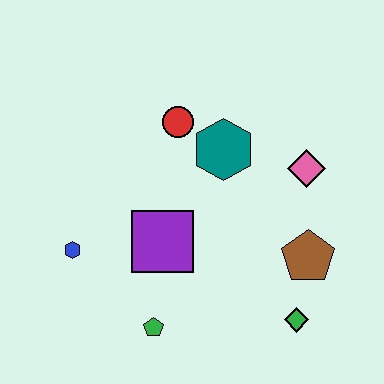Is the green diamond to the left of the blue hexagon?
No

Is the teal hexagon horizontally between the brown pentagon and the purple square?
Yes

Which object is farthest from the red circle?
The green diamond is farthest from the red circle.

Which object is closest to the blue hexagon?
The purple square is closest to the blue hexagon.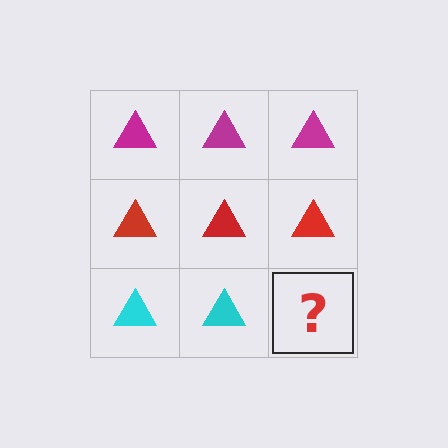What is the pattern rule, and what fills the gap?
The rule is that each row has a consistent color. The gap should be filled with a cyan triangle.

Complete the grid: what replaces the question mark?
The question mark should be replaced with a cyan triangle.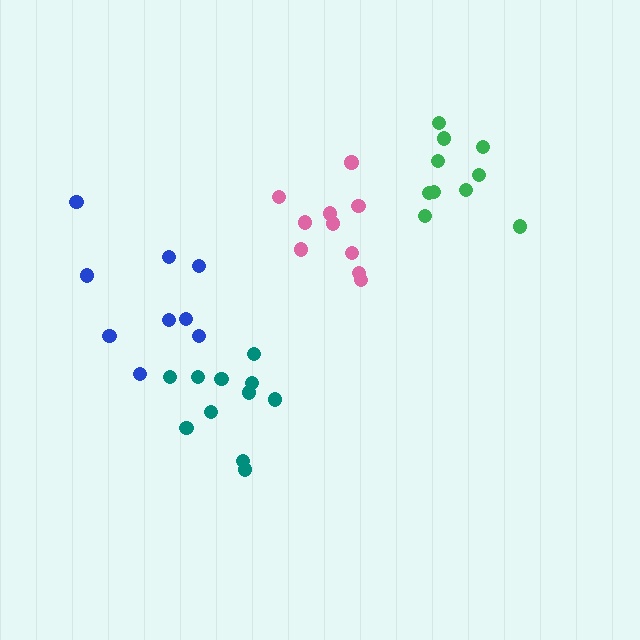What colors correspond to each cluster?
The clusters are colored: green, pink, blue, teal.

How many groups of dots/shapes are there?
There are 4 groups.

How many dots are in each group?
Group 1: 10 dots, Group 2: 10 dots, Group 3: 9 dots, Group 4: 11 dots (40 total).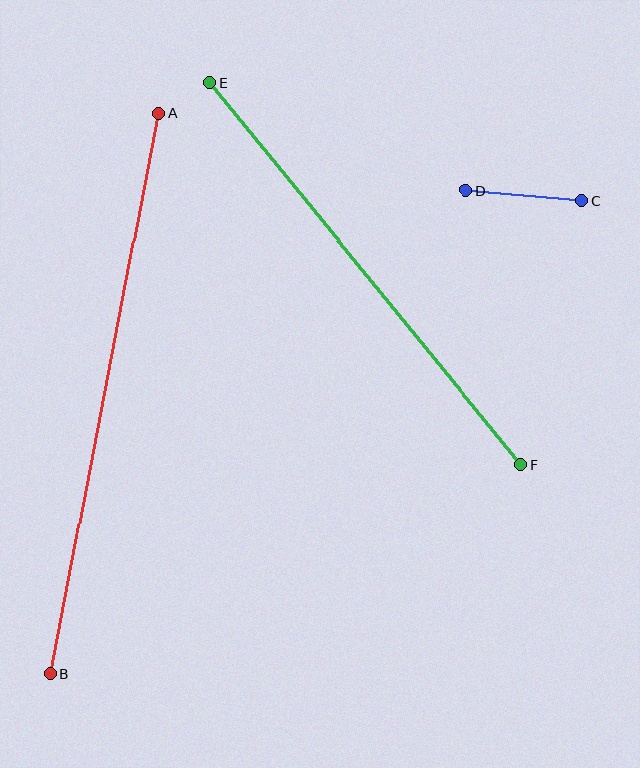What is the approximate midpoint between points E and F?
The midpoint is at approximately (365, 273) pixels.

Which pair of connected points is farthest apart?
Points A and B are farthest apart.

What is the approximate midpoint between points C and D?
The midpoint is at approximately (523, 195) pixels.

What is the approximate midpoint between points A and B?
The midpoint is at approximately (104, 394) pixels.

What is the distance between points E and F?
The distance is approximately 493 pixels.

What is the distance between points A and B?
The distance is approximately 571 pixels.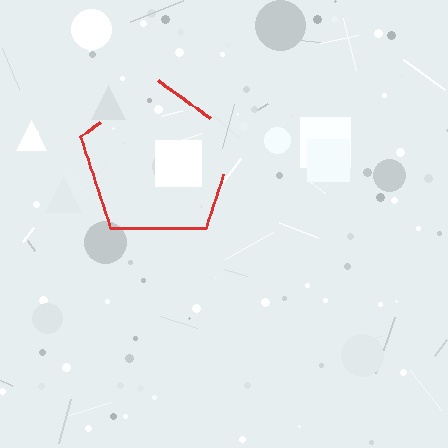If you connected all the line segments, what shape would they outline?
They would outline a pentagon.